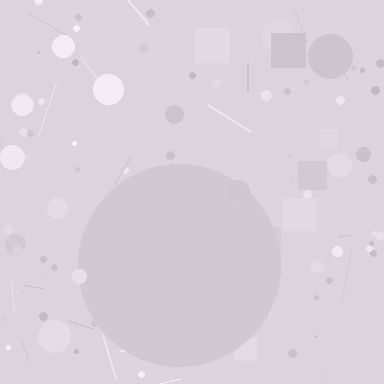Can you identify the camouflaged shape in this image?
The camouflaged shape is a circle.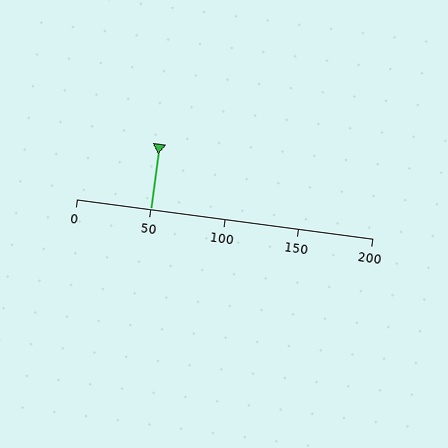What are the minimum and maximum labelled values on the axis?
The axis runs from 0 to 200.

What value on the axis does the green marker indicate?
The marker indicates approximately 50.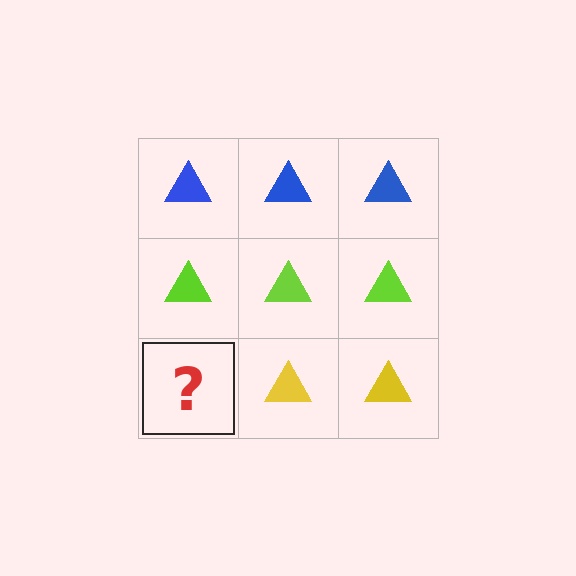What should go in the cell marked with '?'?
The missing cell should contain a yellow triangle.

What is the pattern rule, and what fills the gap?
The rule is that each row has a consistent color. The gap should be filled with a yellow triangle.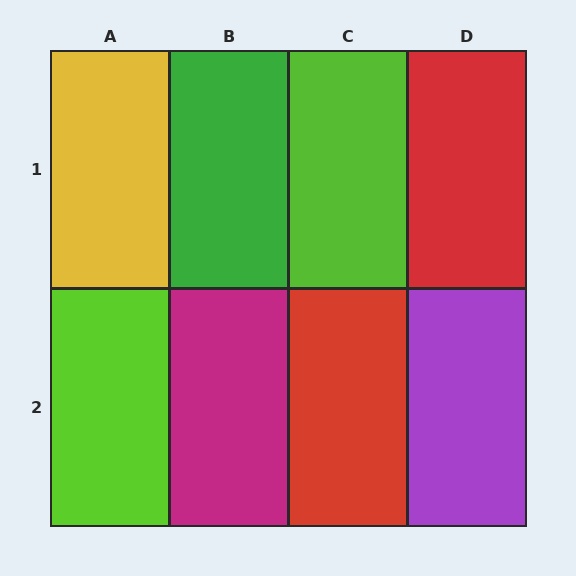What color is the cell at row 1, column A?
Yellow.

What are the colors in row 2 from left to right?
Lime, magenta, red, purple.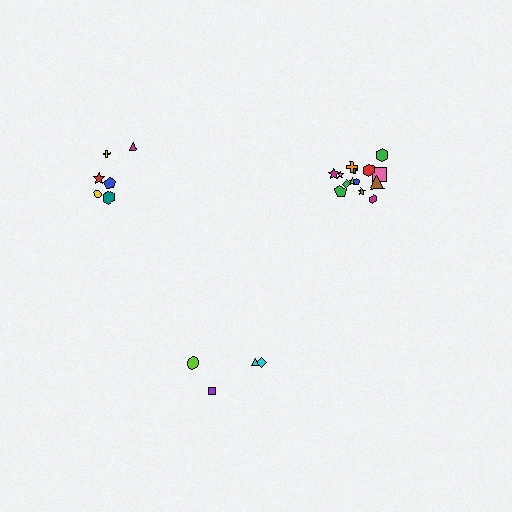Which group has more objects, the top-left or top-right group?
The top-right group.